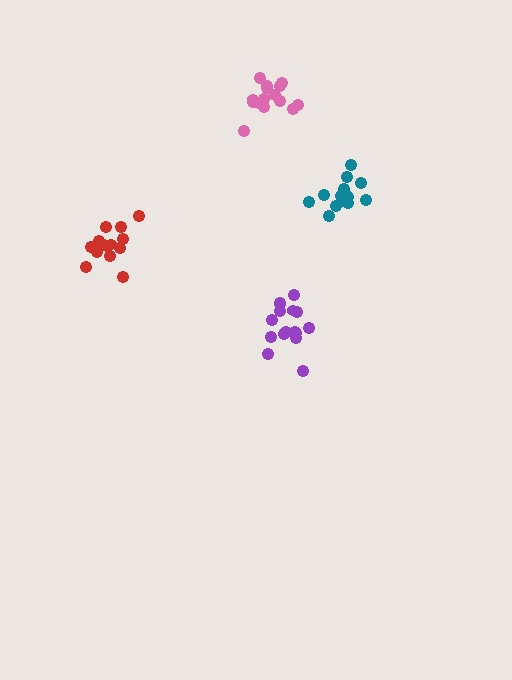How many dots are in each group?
Group 1: 16 dots, Group 2: 14 dots, Group 3: 16 dots, Group 4: 15 dots (61 total).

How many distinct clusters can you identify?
There are 4 distinct clusters.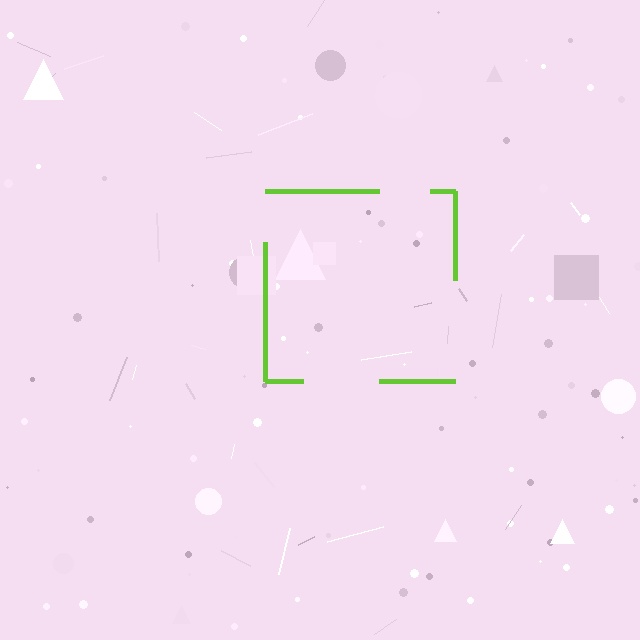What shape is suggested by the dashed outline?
The dashed outline suggests a square.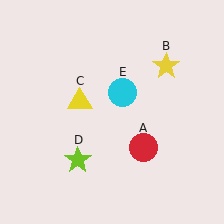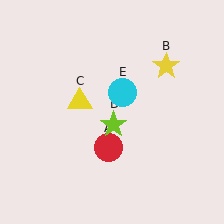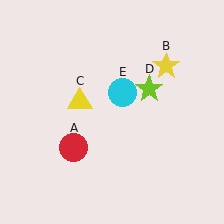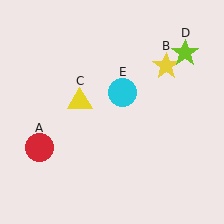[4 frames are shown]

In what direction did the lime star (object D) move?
The lime star (object D) moved up and to the right.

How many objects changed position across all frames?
2 objects changed position: red circle (object A), lime star (object D).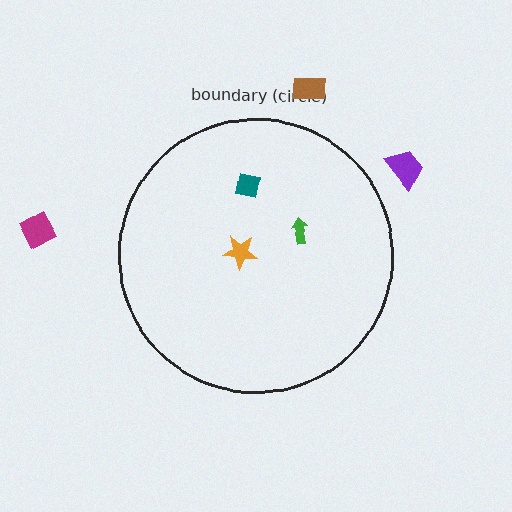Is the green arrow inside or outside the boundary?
Inside.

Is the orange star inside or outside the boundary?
Inside.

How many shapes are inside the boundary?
3 inside, 3 outside.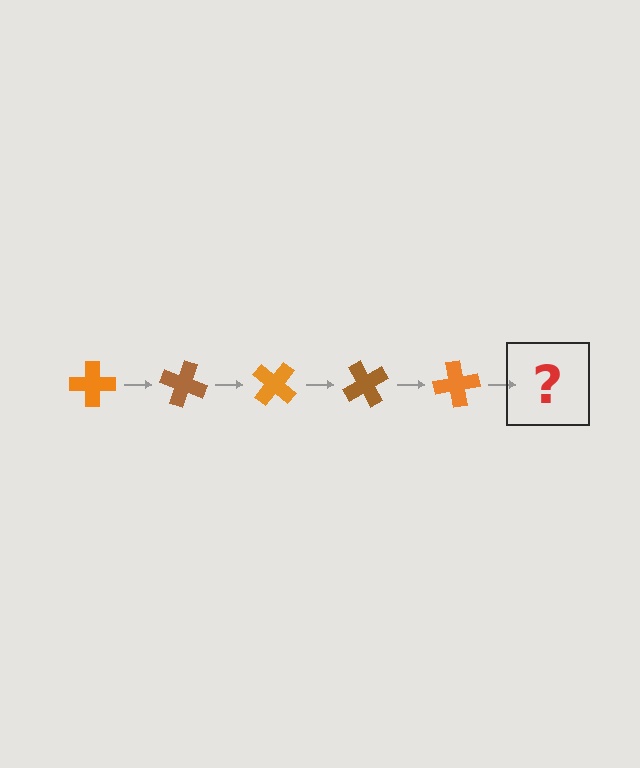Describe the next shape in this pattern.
It should be a brown cross, rotated 100 degrees from the start.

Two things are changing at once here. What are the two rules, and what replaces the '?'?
The two rules are that it rotates 20 degrees each step and the color cycles through orange and brown. The '?' should be a brown cross, rotated 100 degrees from the start.